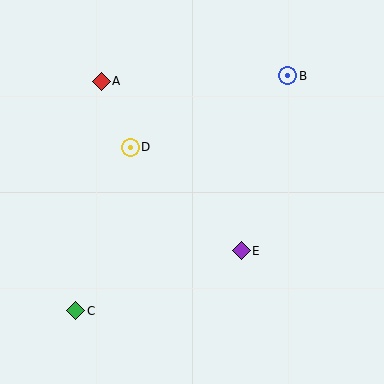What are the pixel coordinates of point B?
Point B is at (288, 76).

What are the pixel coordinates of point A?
Point A is at (101, 81).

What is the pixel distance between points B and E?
The distance between B and E is 181 pixels.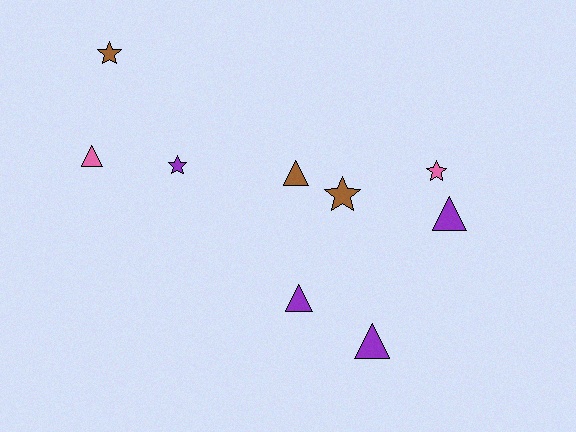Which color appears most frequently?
Purple, with 4 objects.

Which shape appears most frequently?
Triangle, with 5 objects.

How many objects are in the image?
There are 9 objects.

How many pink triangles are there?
There is 1 pink triangle.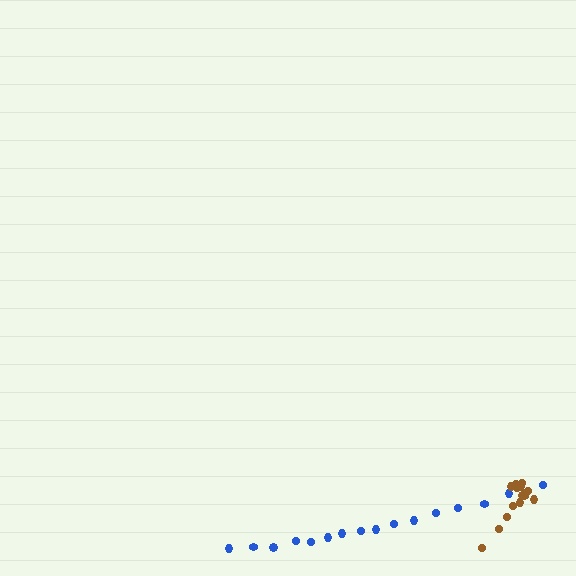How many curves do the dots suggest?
There are 2 distinct paths.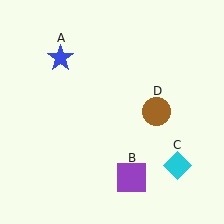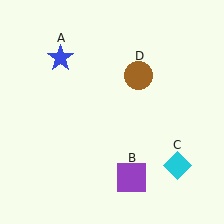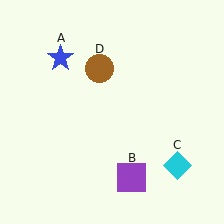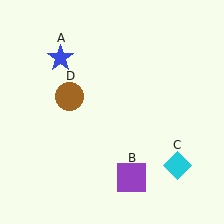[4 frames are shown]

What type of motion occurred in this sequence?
The brown circle (object D) rotated counterclockwise around the center of the scene.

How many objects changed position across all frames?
1 object changed position: brown circle (object D).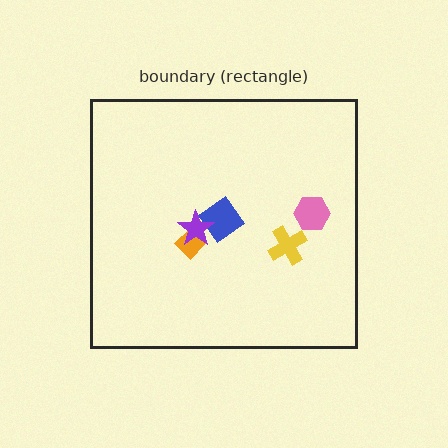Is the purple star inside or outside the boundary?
Inside.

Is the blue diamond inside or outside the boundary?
Inside.